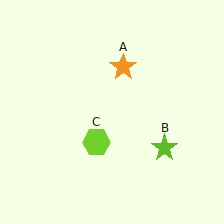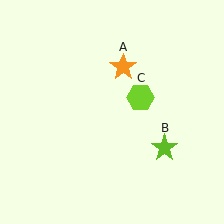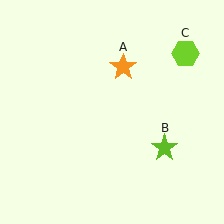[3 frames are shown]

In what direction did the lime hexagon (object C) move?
The lime hexagon (object C) moved up and to the right.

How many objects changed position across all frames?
1 object changed position: lime hexagon (object C).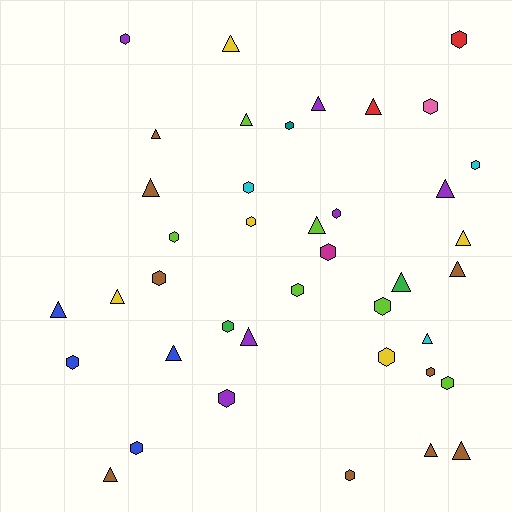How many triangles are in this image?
There are 19 triangles.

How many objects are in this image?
There are 40 objects.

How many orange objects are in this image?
There are no orange objects.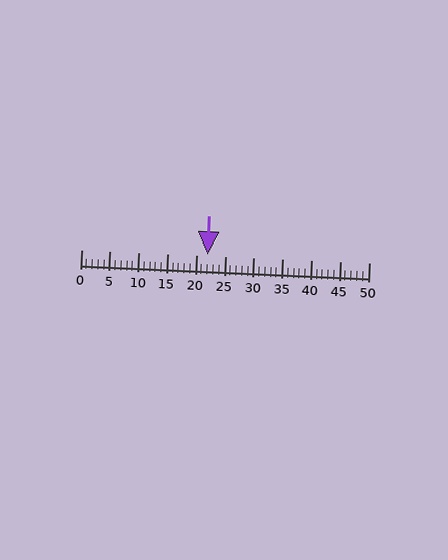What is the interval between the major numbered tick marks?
The major tick marks are spaced 5 units apart.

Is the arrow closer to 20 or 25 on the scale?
The arrow is closer to 20.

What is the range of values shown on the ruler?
The ruler shows values from 0 to 50.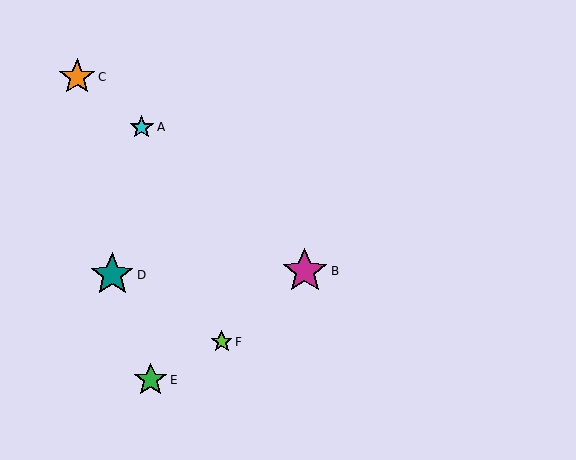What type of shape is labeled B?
Shape B is a magenta star.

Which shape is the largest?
The magenta star (labeled B) is the largest.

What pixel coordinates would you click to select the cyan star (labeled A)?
Click at (142, 127) to select the cyan star A.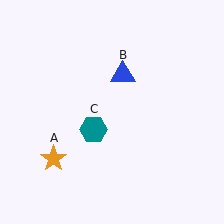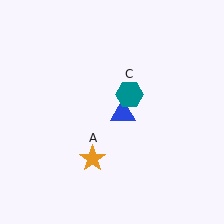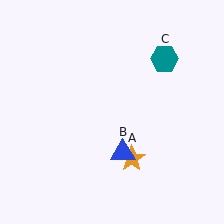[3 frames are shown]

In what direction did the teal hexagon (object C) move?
The teal hexagon (object C) moved up and to the right.